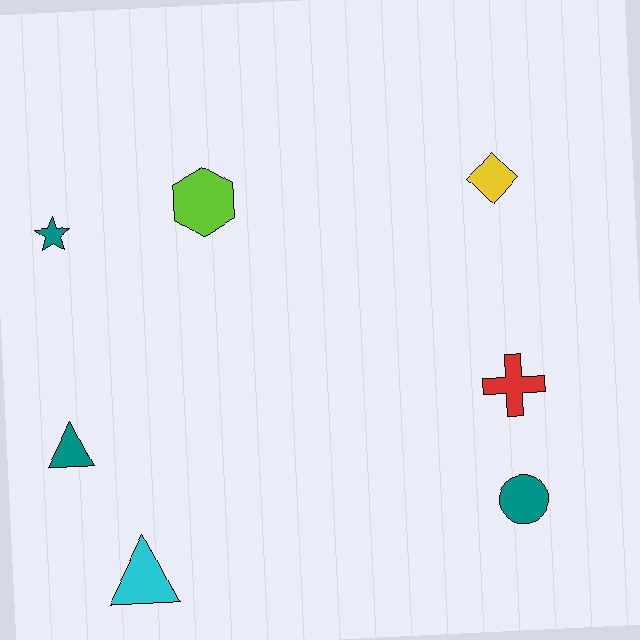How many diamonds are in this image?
There is 1 diamond.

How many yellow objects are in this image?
There is 1 yellow object.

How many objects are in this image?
There are 7 objects.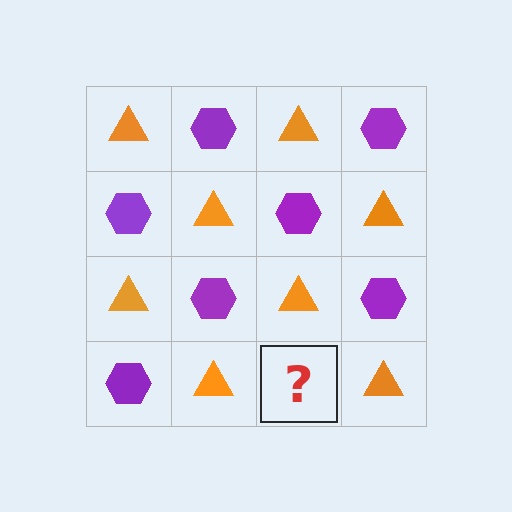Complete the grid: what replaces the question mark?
The question mark should be replaced with a purple hexagon.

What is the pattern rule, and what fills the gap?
The rule is that it alternates orange triangle and purple hexagon in a checkerboard pattern. The gap should be filled with a purple hexagon.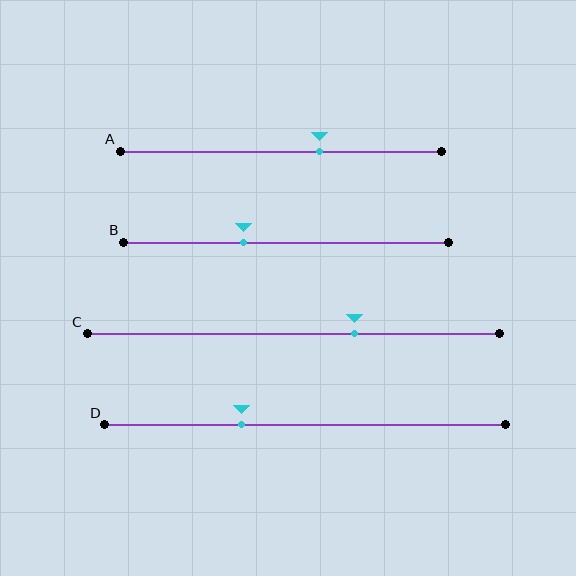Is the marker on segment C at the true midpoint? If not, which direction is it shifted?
No, the marker on segment C is shifted to the right by about 15% of the segment length.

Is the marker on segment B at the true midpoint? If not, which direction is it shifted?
No, the marker on segment B is shifted to the left by about 13% of the segment length.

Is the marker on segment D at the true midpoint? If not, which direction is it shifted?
No, the marker on segment D is shifted to the left by about 16% of the segment length.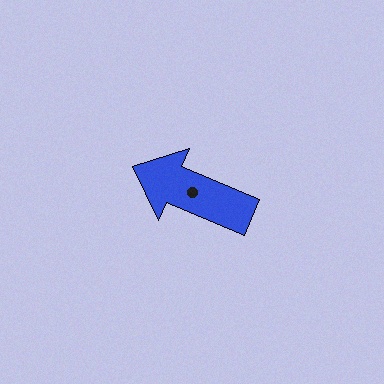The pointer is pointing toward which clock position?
Roughly 10 o'clock.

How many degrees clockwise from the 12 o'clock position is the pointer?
Approximately 293 degrees.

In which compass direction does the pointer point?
Northwest.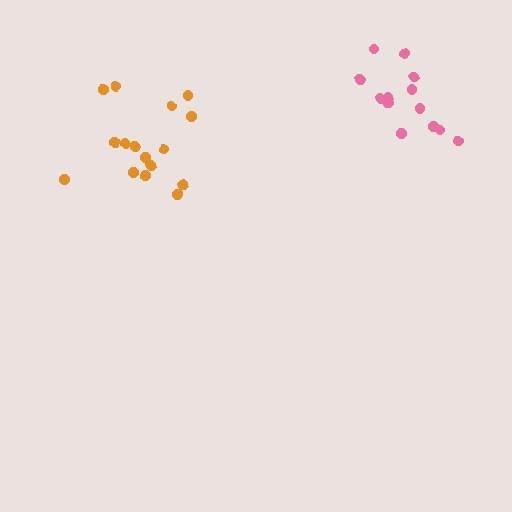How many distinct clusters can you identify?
There are 2 distinct clusters.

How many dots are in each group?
Group 1: 16 dots, Group 2: 13 dots (29 total).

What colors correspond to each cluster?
The clusters are colored: orange, pink.